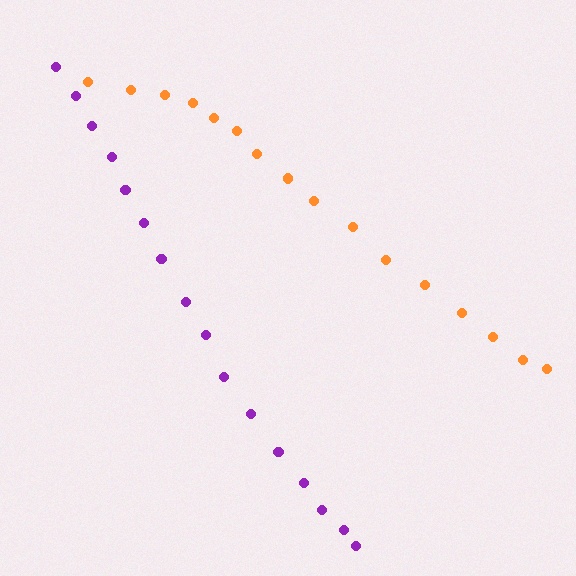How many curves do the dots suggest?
There are 2 distinct paths.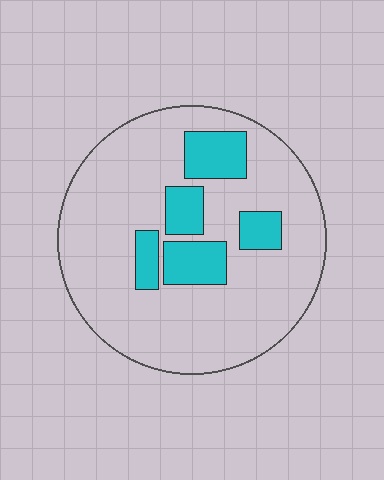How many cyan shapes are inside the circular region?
5.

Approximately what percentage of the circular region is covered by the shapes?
Approximately 20%.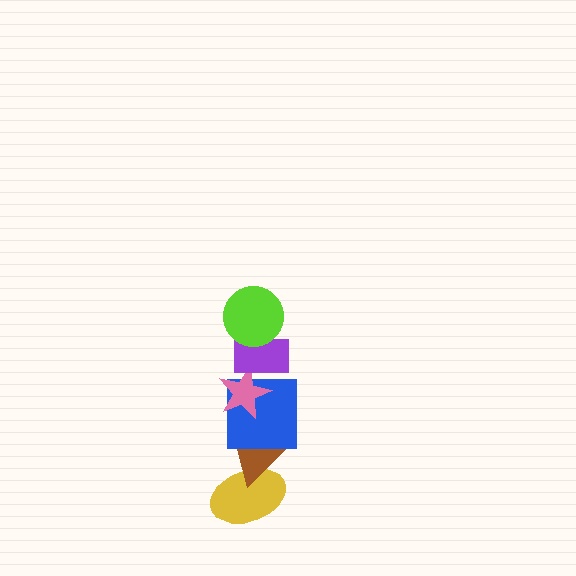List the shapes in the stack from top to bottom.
From top to bottom: the lime circle, the purple rectangle, the pink star, the blue square, the brown triangle, the yellow ellipse.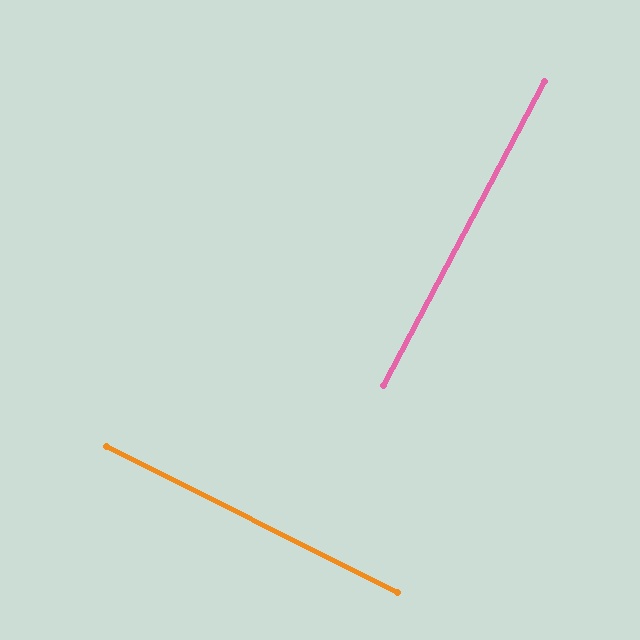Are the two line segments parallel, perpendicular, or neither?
Perpendicular — they meet at approximately 89°.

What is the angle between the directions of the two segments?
Approximately 89 degrees.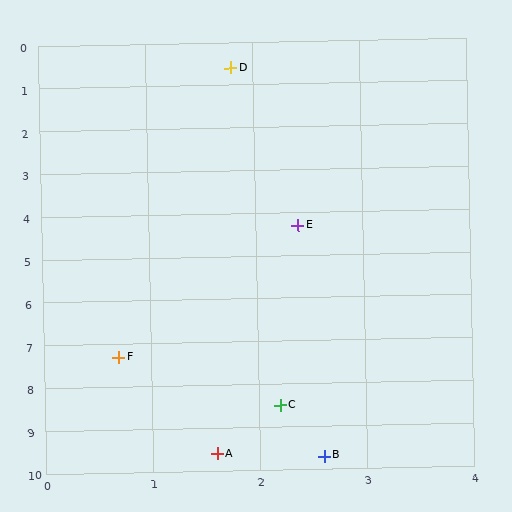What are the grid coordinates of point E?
Point E is at approximately (2.4, 4.3).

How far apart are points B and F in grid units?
Points B and F are about 3.1 grid units apart.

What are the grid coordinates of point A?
Point A is at approximately (1.6, 9.6).